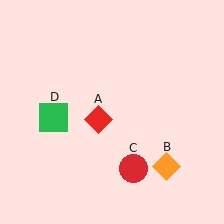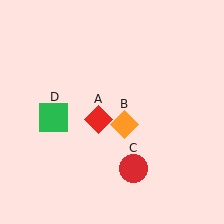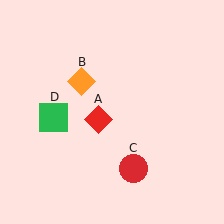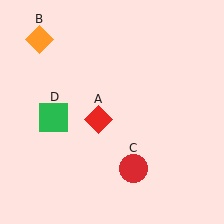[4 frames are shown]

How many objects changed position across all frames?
1 object changed position: orange diamond (object B).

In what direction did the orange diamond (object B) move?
The orange diamond (object B) moved up and to the left.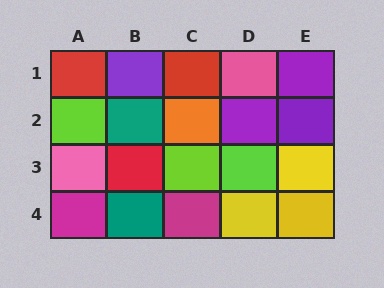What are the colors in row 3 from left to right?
Pink, red, lime, lime, yellow.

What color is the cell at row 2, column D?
Purple.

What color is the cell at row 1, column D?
Pink.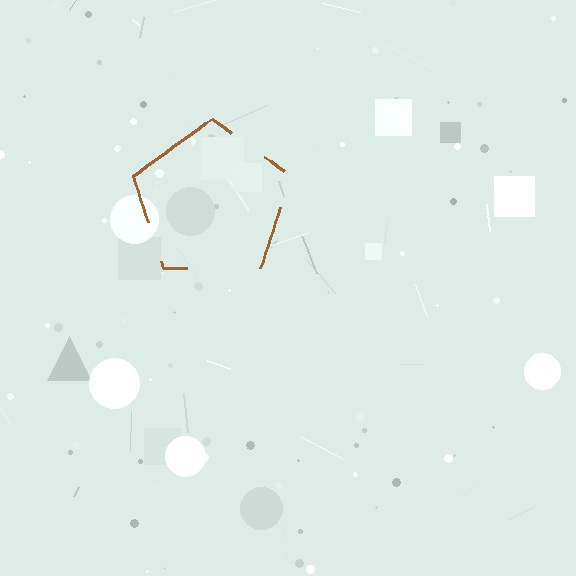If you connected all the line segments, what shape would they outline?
They would outline a pentagon.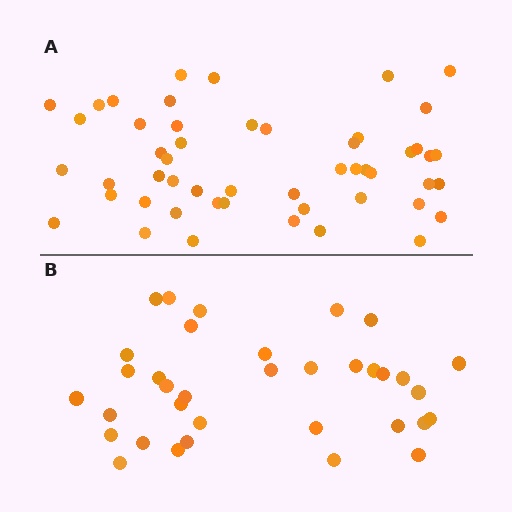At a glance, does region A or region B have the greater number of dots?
Region A (the top region) has more dots.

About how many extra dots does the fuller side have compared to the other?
Region A has approximately 15 more dots than region B.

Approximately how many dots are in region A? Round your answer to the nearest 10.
About 50 dots. (The exact count is 51, which rounds to 50.)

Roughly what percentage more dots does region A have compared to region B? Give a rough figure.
About 45% more.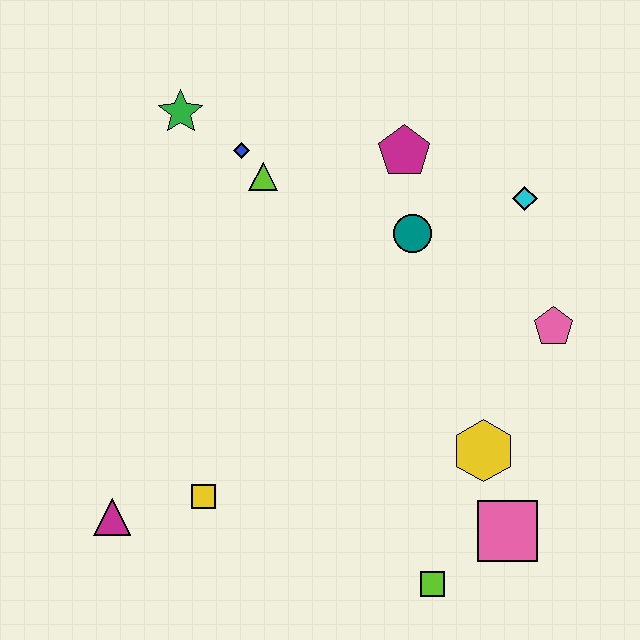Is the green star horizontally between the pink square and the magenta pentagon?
No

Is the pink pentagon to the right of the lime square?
Yes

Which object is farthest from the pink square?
The green star is farthest from the pink square.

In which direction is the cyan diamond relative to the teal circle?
The cyan diamond is to the right of the teal circle.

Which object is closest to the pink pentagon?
The cyan diamond is closest to the pink pentagon.